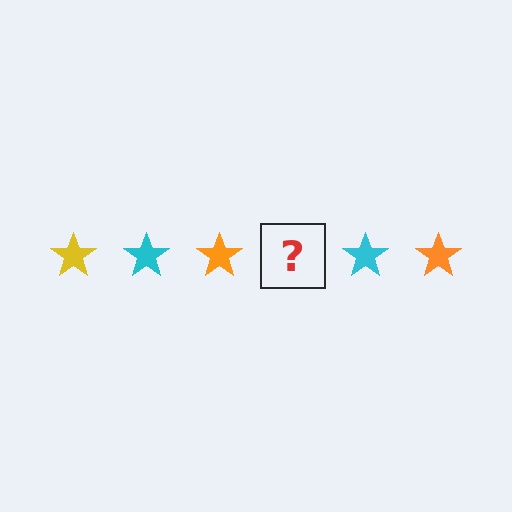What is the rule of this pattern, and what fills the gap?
The rule is that the pattern cycles through yellow, cyan, orange stars. The gap should be filled with a yellow star.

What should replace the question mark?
The question mark should be replaced with a yellow star.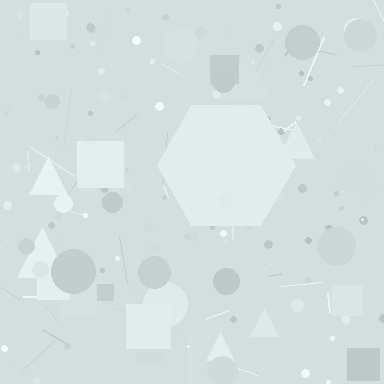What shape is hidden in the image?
A hexagon is hidden in the image.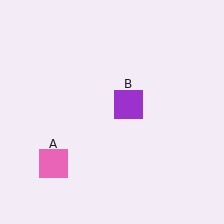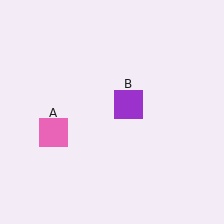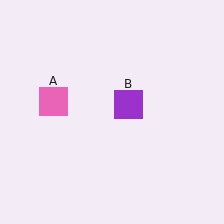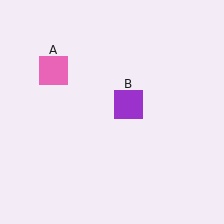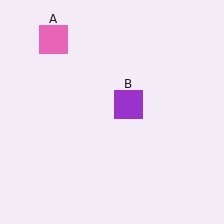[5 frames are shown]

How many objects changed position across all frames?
1 object changed position: pink square (object A).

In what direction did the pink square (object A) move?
The pink square (object A) moved up.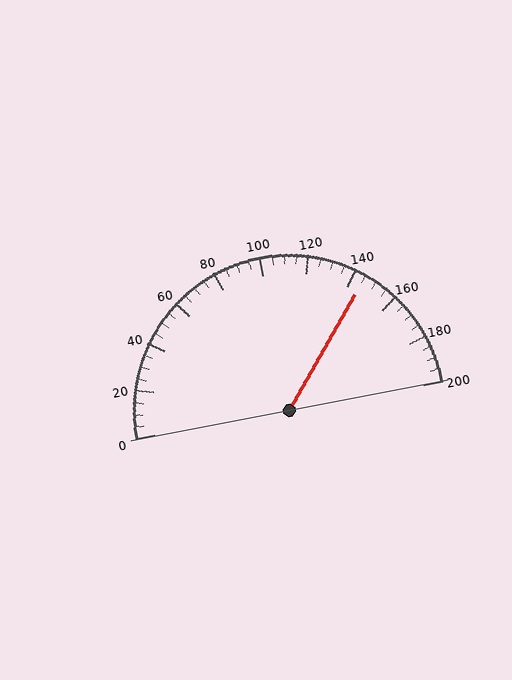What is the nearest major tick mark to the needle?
The nearest major tick mark is 140.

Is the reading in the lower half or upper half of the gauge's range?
The reading is in the upper half of the range (0 to 200).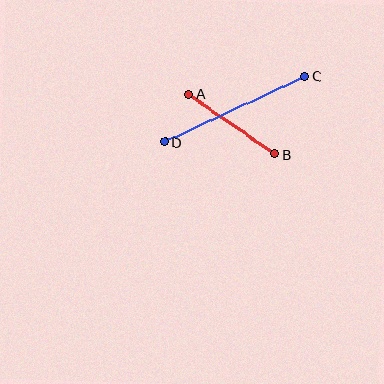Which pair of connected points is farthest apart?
Points C and D are farthest apart.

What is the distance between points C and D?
The distance is approximately 155 pixels.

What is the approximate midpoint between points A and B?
The midpoint is at approximately (232, 124) pixels.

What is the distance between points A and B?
The distance is approximately 106 pixels.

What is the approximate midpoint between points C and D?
The midpoint is at approximately (235, 109) pixels.